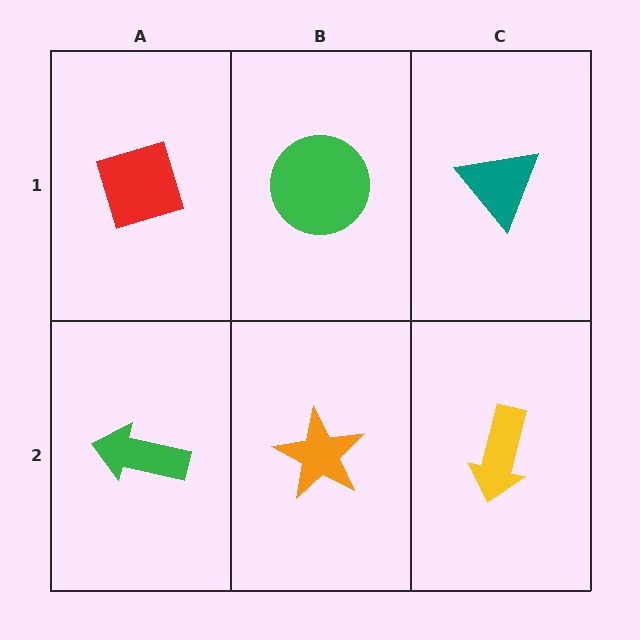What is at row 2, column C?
A yellow arrow.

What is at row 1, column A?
A red diamond.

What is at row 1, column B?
A green circle.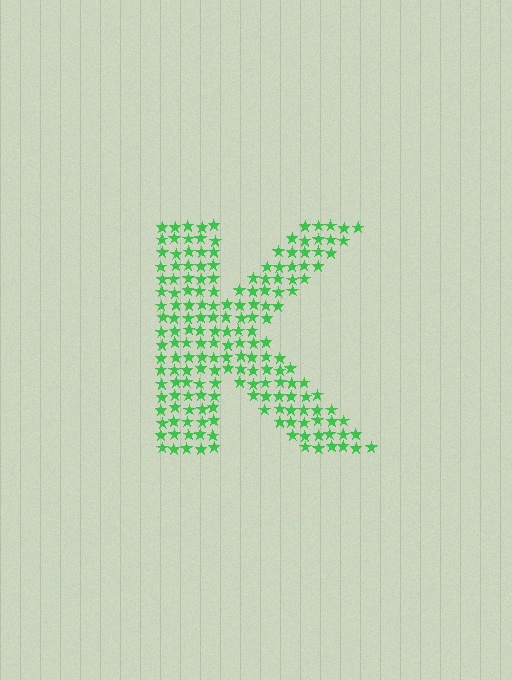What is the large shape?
The large shape is the letter K.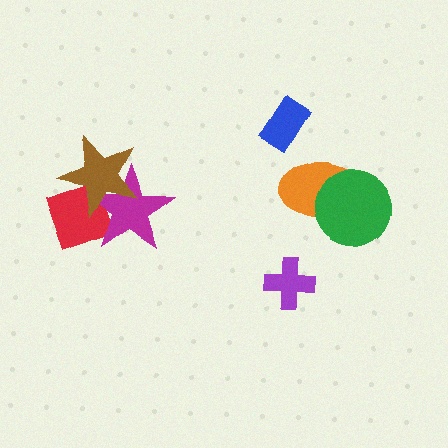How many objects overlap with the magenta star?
2 objects overlap with the magenta star.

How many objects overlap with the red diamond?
2 objects overlap with the red diamond.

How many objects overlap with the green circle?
1 object overlaps with the green circle.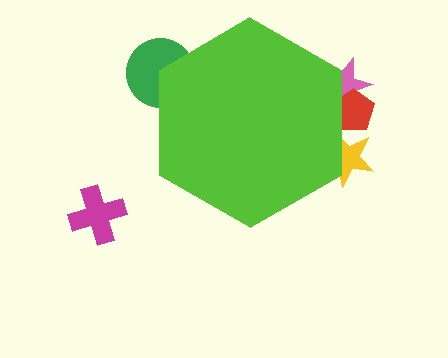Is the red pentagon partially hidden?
Yes, the red pentagon is partially hidden behind the lime hexagon.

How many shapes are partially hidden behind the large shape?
4 shapes are partially hidden.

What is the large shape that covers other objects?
A lime hexagon.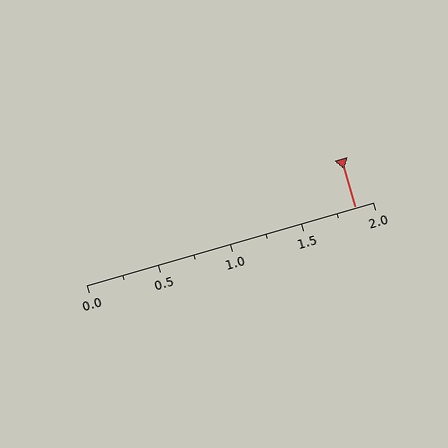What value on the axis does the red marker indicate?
The marker indicates approximately 1.88.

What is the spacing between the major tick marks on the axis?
The major ticks are spaced 0.5 apart.